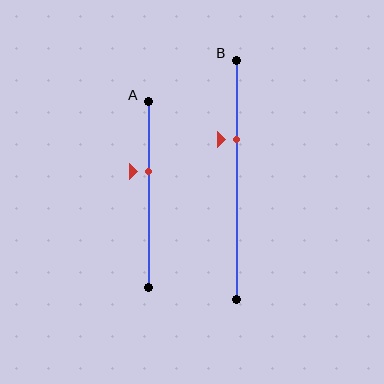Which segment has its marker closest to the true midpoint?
Segment A has its marker closest to the true midpoint.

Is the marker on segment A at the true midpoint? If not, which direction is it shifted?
No, the marker on segment A is shifted upward by about 12% of the segment length.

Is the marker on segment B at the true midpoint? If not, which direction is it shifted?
No, the marker on segment B is shifted upward by about 17% of the segment length.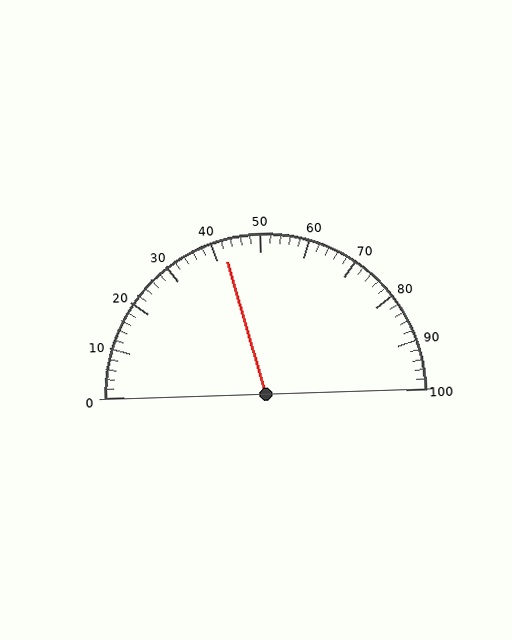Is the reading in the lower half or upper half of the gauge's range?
The reading is in the lower half of the range (0 to 100).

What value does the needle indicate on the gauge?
The needle indicates approximately 42.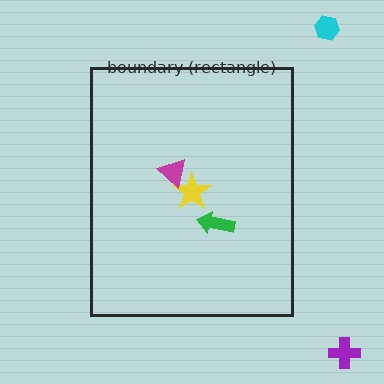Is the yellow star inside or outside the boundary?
Inside.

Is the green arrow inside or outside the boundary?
Inside.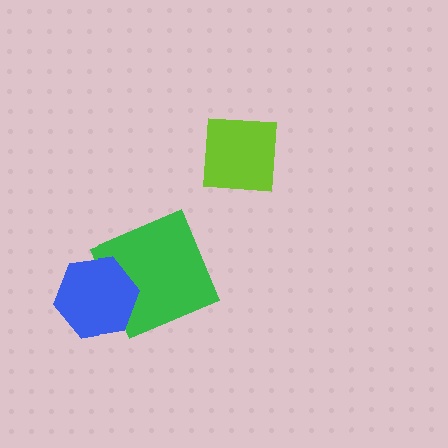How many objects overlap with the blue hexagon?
1 object overlaps with the blue hexagon.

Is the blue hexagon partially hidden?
No, no other shape covers it.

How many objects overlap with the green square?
1 object overlaps with the green square.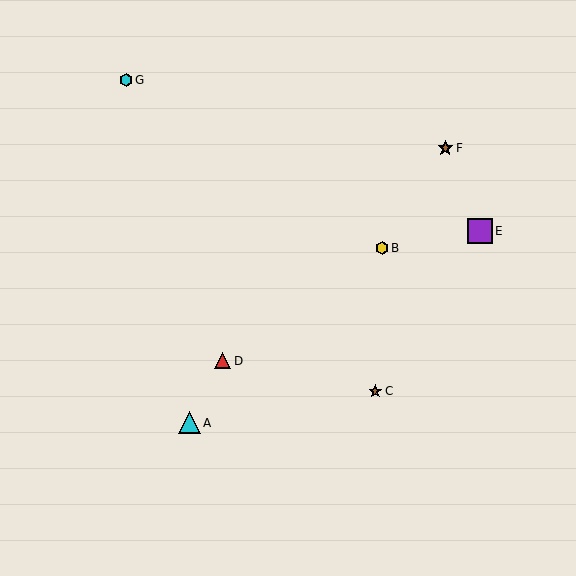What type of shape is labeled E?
Shape E is a purple square.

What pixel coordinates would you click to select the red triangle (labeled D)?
Click at (223, 361) to select the red triangle D.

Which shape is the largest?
The purple square (labeled E) is the largest.